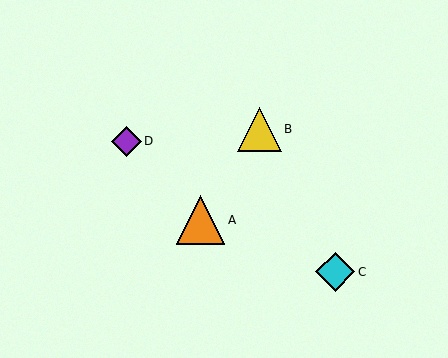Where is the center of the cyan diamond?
The center of the cyan diamond is at (335, 272).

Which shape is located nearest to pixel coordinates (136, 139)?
The purple diamond (labeled D) at (126, 141) is nearest to that location.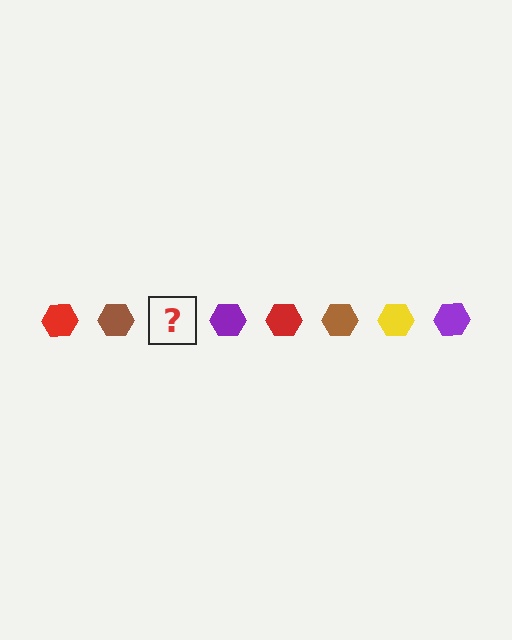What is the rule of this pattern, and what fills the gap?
The rule is that the pattern cycles through red, brown, yellow, purple hexagons. The gap should be filled with a yellow hexagon.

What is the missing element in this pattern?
The missing element is a yellow hexagon.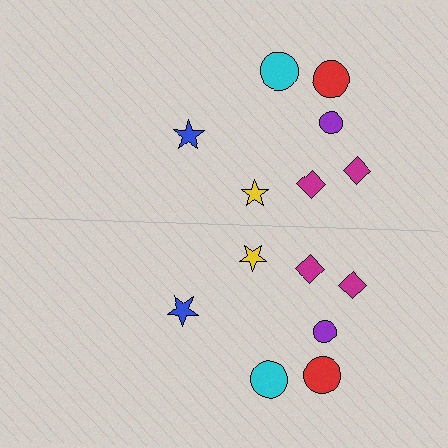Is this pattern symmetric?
Yes, this pattern has bilateral (reflection) symmetry.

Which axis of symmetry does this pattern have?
The pattern has a horizontal axis of symmetry running through the center of the image.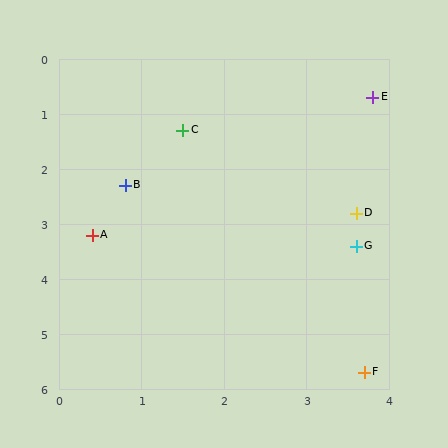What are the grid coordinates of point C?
Point C is at approximately (1.5, 1.3).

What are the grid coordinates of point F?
Point F is at approximately (3.7, 5.7).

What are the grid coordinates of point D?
Point D is at approximately (3.6, 2.8).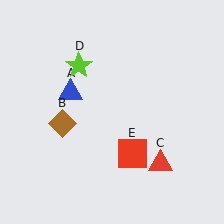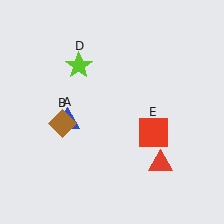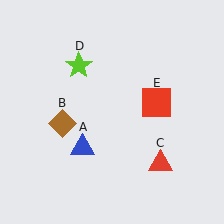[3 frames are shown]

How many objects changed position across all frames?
2 objects changed position: blue triangle (object A), red square (object E).